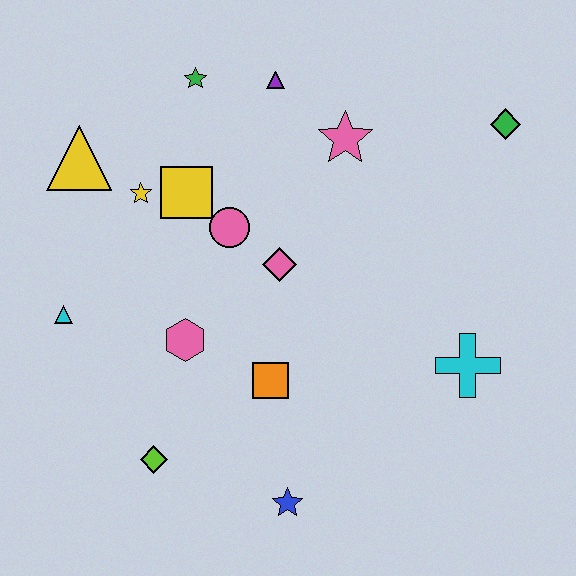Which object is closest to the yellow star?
The yellow square is closest to the yellow star.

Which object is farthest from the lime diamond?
The green diamond is farthest from the lime diamond.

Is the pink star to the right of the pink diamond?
Yes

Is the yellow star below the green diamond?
Yes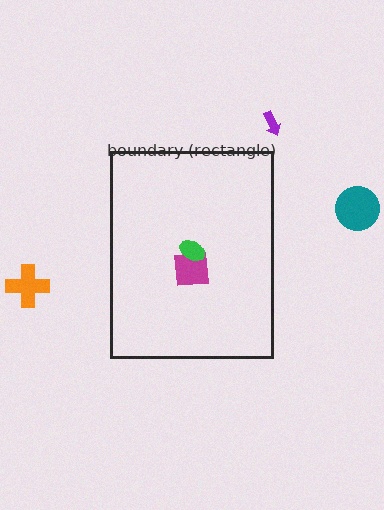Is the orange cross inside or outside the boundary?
Outside.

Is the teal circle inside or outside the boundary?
Outside.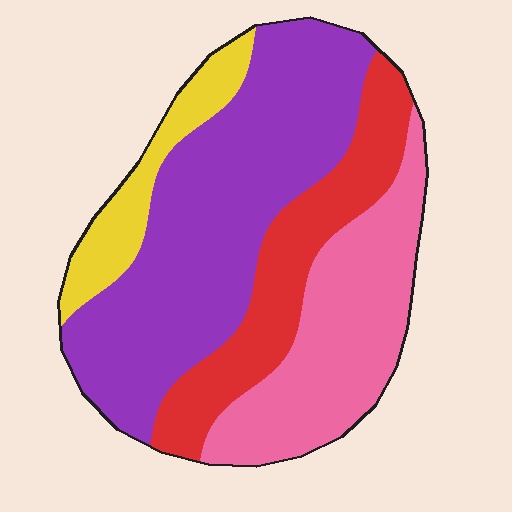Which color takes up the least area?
Yellow, at roughly 10%.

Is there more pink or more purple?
Purple.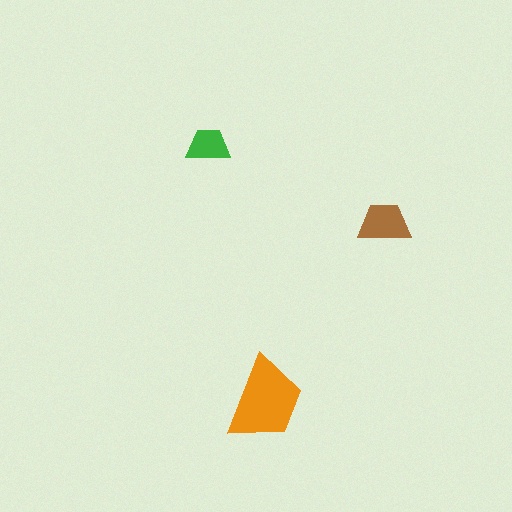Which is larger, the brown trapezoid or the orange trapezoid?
The orange one.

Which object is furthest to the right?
The brown trapezoid is rightmost.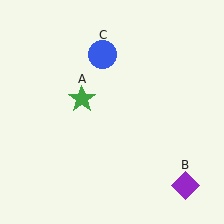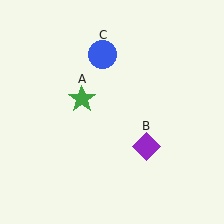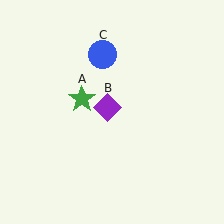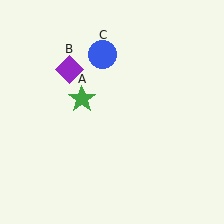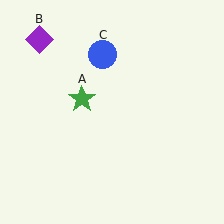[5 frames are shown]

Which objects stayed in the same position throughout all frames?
Green star (object A) and blue circle (object C) remained stationary.